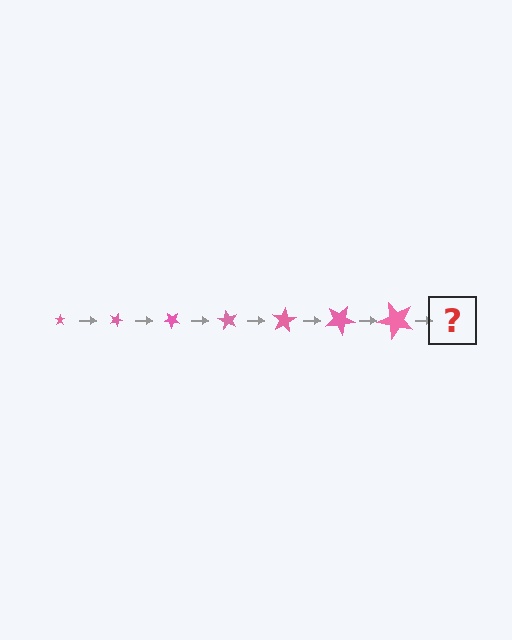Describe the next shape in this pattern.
It should be a star, larger than the previous one and rotated 140 degrees from the start.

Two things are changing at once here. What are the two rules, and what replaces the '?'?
The two rules are that the star grows larger each step and it rotates 20 degrees each step. The '?' should be a star, larger than the previous one and rotated 140 degrees from the start.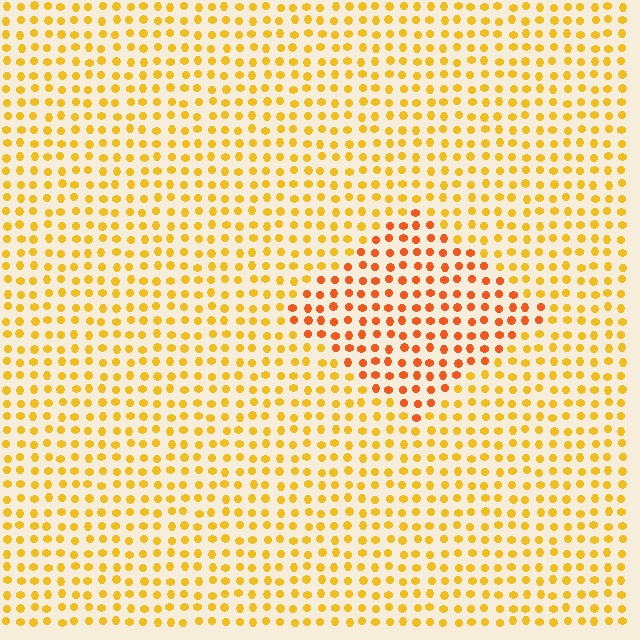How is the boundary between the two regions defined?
The boundary is defined purely by a slight shift in hue (about 30 degrees). Spacing, size, and orientation are identical on both sides.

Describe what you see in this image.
The image is filled with small yellow elements in a uniform arrangement. A diamond-shaped region is visible where the elements are tinted to a slightly different hue, forming a subtle color boundary.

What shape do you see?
I see a diamond.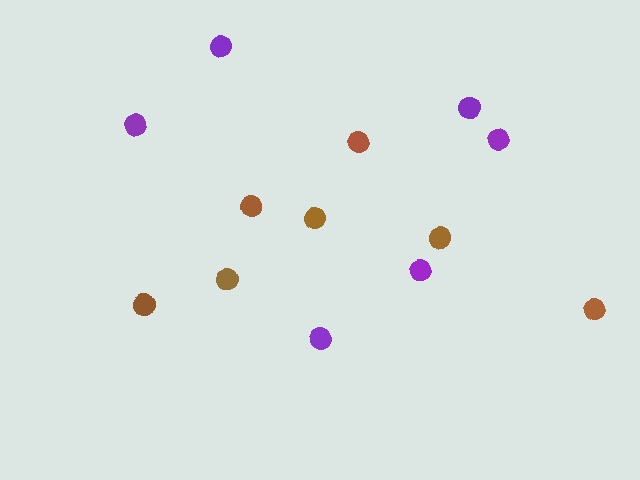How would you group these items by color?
There are 2 groups: one group of brown circles (7) and one group of purple circles (6).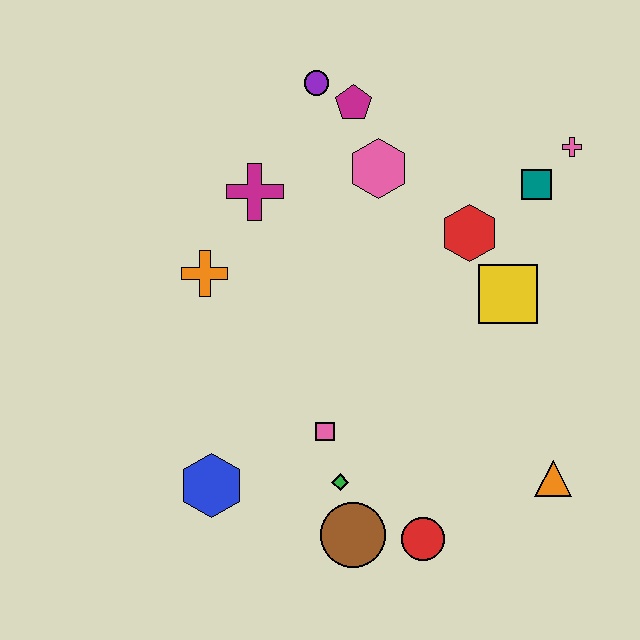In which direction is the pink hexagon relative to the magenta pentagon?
The pink hexagon is below the magenta pentagon.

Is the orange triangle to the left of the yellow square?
No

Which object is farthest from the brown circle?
The purple circle is farthest from the brown circle.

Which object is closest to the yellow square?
The red hexagon is closest to the yellow square.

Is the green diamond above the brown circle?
Yes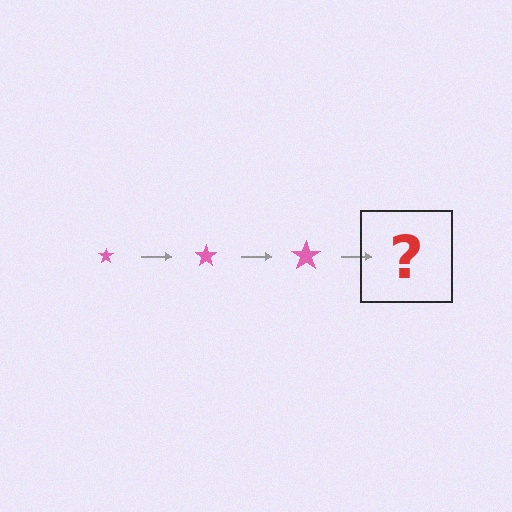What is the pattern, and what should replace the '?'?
The pattern is that the star gets progressively larger each step. The '?' should be a pink star, larger than the previous one.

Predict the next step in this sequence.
The next step is a pink star, larger than the previous one.